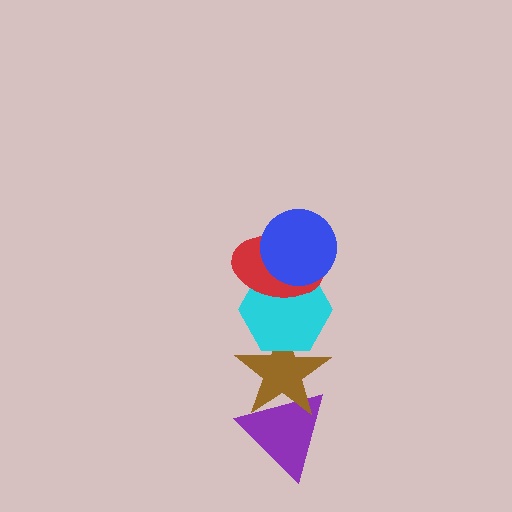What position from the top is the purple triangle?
The purple triangle is 5th from the top.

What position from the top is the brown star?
The brown star is 4th from the top.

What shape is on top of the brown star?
The cyan hexagon is on top of the brown star.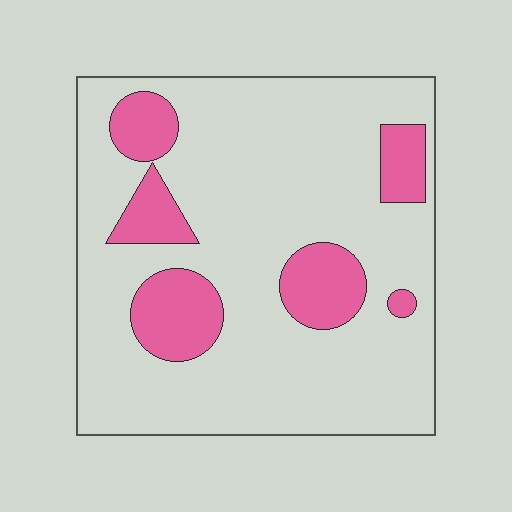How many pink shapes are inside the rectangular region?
6.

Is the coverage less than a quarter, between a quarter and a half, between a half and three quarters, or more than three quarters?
Less than a quarter.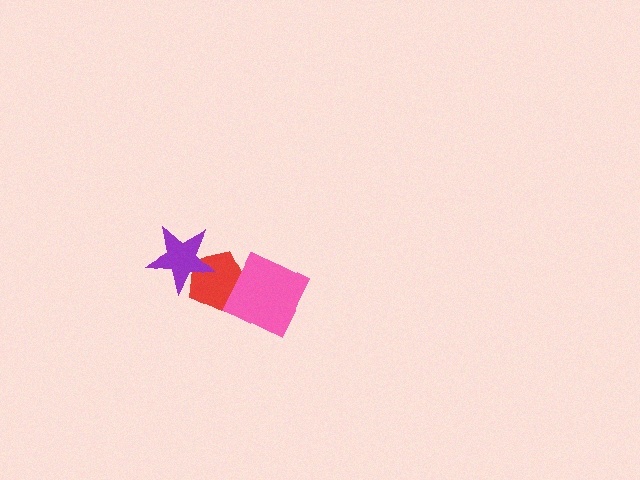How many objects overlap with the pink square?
1 object overlaps with the pink square.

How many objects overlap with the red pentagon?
2 objects overlap with the red pentagon.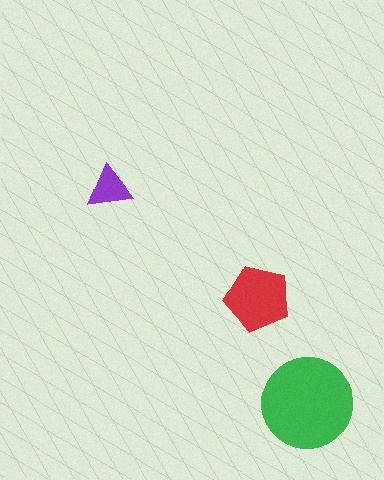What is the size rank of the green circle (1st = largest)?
1st.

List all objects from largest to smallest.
The green circle, the red pentagon, the purple triangle.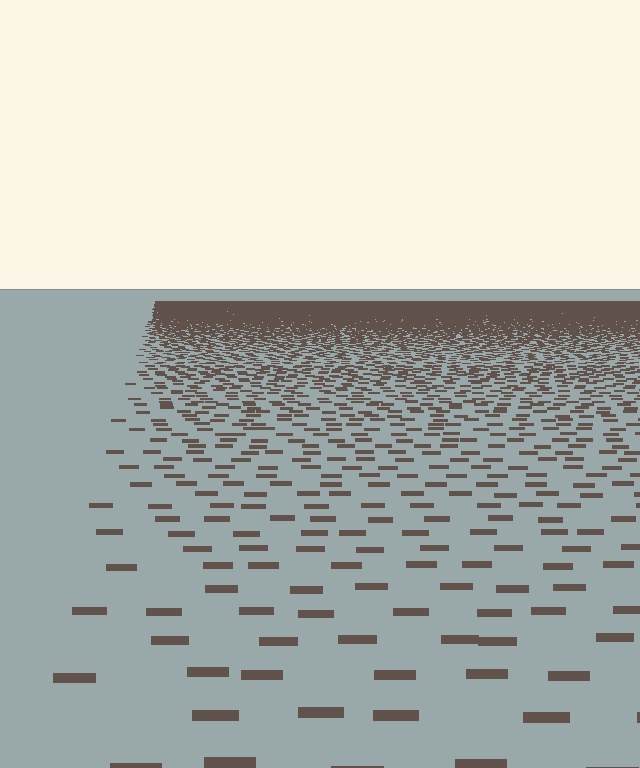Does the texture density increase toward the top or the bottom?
Density increases toward the top.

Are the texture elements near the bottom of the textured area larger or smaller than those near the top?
Larger. Near the bottom, elements are closer to the viewer and appear at a bigger on-screen size.